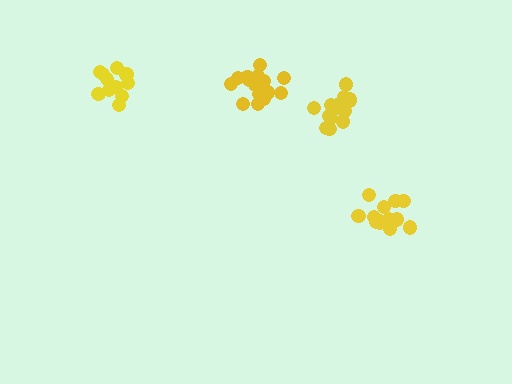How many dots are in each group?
Group 1: 13 dots, Group 2: 14 dots, Group 3: 17 dots, Group 4: 12 dots (56 total).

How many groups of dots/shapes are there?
There are 4 groups.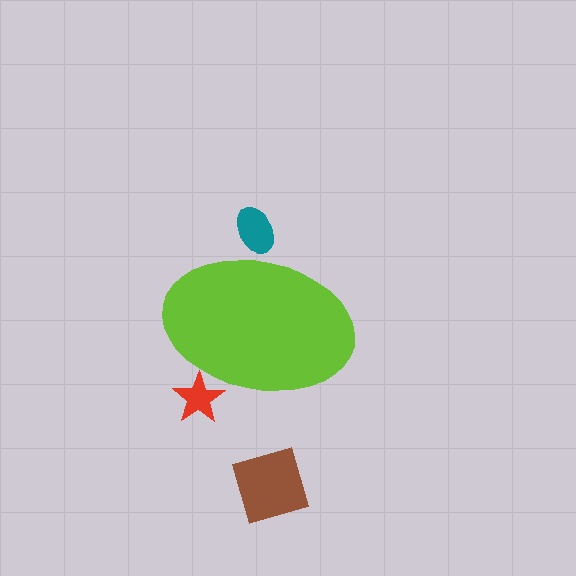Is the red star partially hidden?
Yes, the red star is partially hidden behind the lime ellipse.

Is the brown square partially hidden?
No, the brown square is fully visible.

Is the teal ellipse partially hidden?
Yes, the teal ellipse is partially hidden behind the lime ellipse.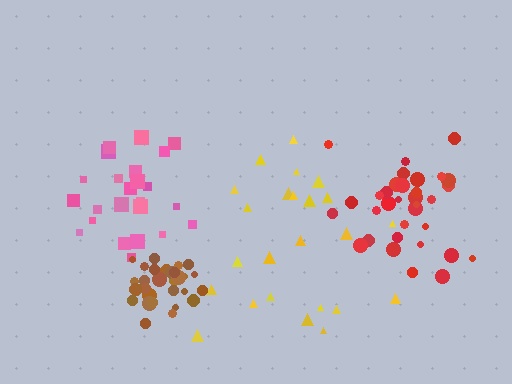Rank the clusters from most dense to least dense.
brown, pink, red, yellow.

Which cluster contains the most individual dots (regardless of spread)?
Red (33).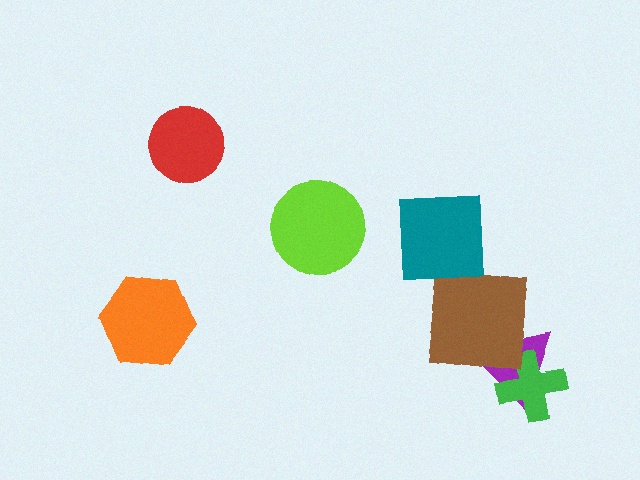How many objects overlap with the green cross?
1 object overlaps with the green cross.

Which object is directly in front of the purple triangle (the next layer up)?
The green cross is directly in front of the purple triangle.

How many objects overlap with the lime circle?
0 objects overlap with the lime circle.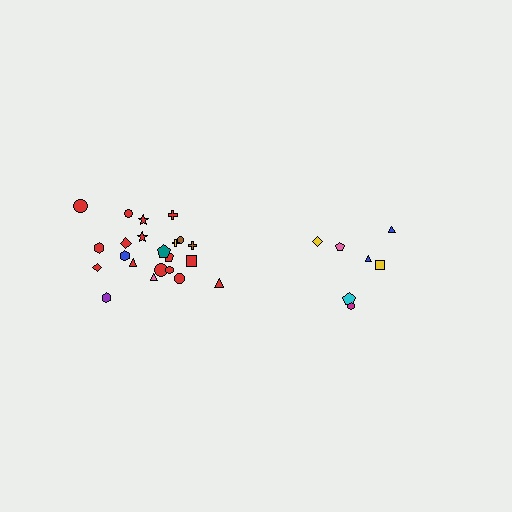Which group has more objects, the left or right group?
The left group.